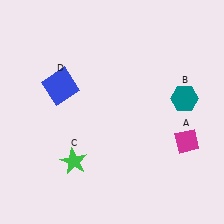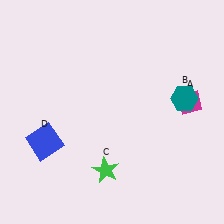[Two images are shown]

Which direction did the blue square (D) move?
The blue square (D) moved down.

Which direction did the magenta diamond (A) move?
The magenta diamond (A) moved up.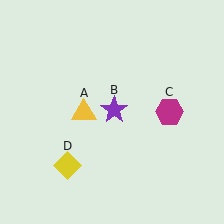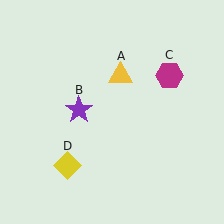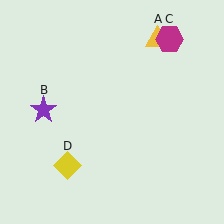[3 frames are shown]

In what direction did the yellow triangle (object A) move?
The yellow triangle (object A) moved up and to the right.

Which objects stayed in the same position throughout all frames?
Yellow diamond (object D) remained stationary.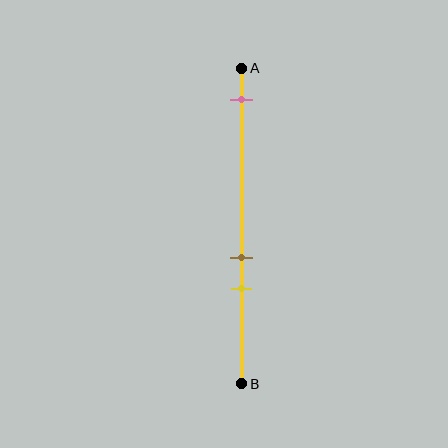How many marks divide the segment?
There are 3 marks dividing the segment.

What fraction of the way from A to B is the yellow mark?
The yellow mark is approximately 70% (0.7) of the way from A to B.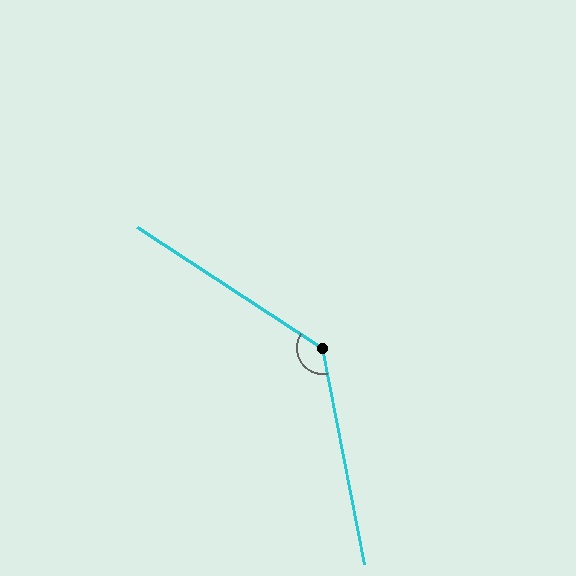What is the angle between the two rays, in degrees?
Approximately 134 degrees.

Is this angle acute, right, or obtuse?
It is obtuse.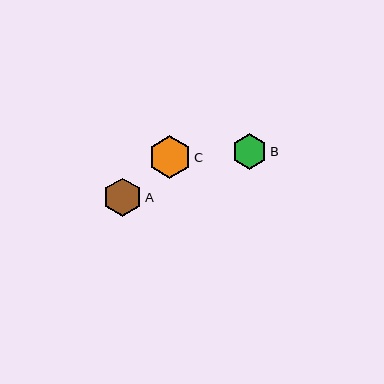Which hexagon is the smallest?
Hexagon B is the smallest with a size of approximately 35 pixels.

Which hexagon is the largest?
Hexagon C is the largest with a size of approximately 43 pixels.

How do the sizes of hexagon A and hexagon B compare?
Hexagon A and hexagon B are approximately the same size.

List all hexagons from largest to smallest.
From largest to smallest: C, A, B.